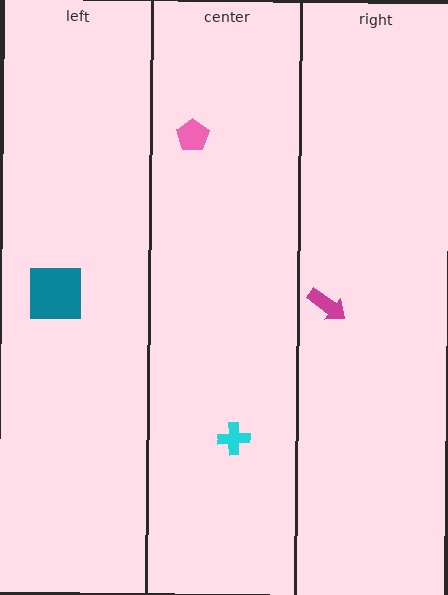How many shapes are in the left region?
1.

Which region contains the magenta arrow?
The right region.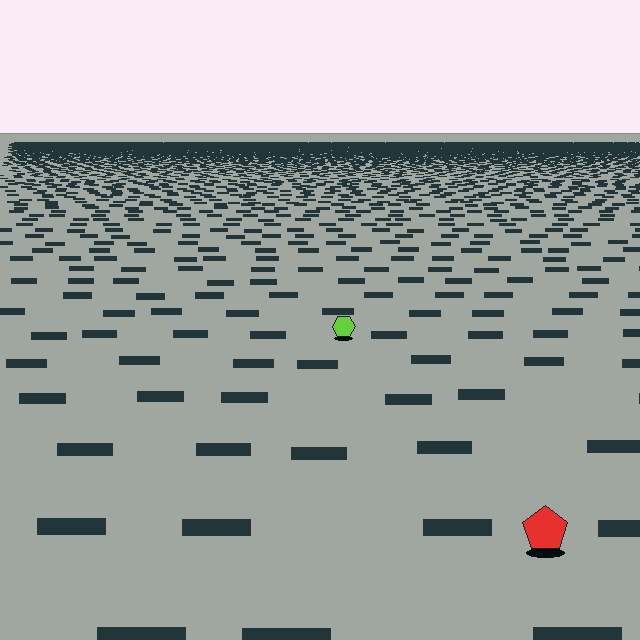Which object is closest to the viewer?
The red pentagon is closest. The texture marks near it are larger and more spread out.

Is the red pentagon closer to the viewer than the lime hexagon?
Yes. The red pentagon is closer — you can tell from the texture gradient: the ground texture is coarser near it.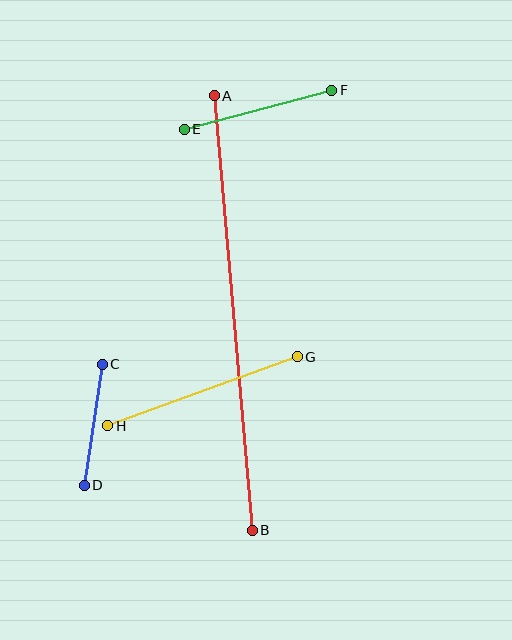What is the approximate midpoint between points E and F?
The midpoint is at approximately (258, 110) pixels.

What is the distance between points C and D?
The distance is approximately 123 pixels.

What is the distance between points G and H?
The distance is approximately 202 pixels.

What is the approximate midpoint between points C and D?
The midpoint is at approximately (93, 425) pixels.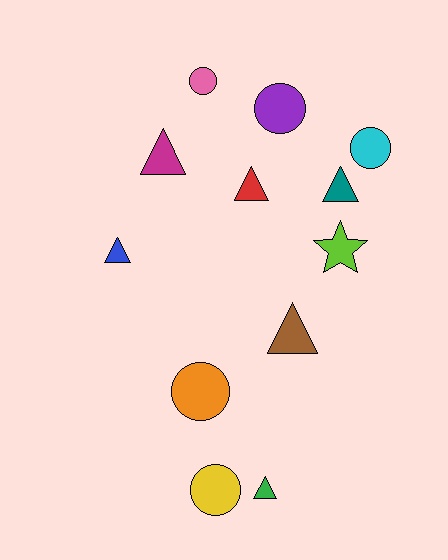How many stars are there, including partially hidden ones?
There is 1 star.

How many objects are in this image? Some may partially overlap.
There are 12 objects.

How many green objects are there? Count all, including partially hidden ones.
There is 1 green object.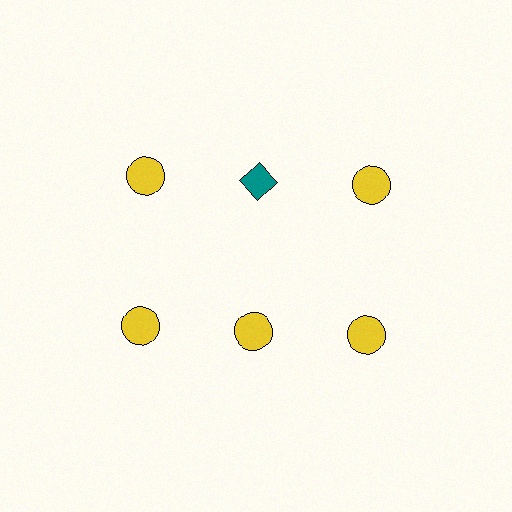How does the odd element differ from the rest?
It differs in both color (teal instead of yellow) and shape (diamond instead of circle).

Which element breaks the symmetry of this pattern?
The teal diamond in the top row, second from left column breaks the symmetry. All other shapes are yellow circles.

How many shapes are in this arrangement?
There are 6 shapes arranged in a grid pattern.